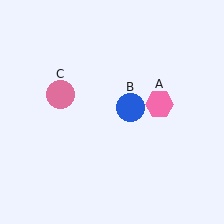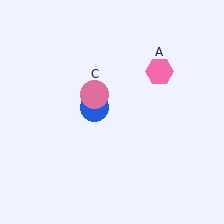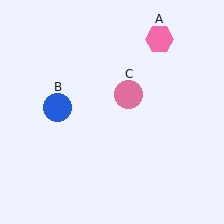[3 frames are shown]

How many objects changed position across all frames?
3 objects changed position: pink hexagon (object A), blue circle (object B), pink circle (object C).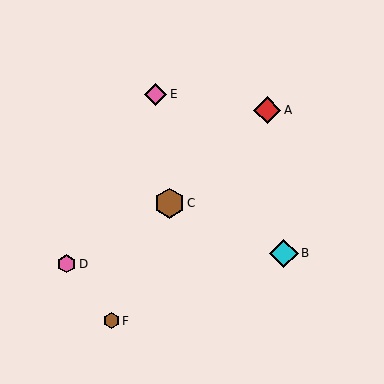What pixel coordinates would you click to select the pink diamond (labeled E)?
Click at (156, 94) to select the pink diamond E.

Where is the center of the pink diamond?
The center of the pink diamond is at (156, 94).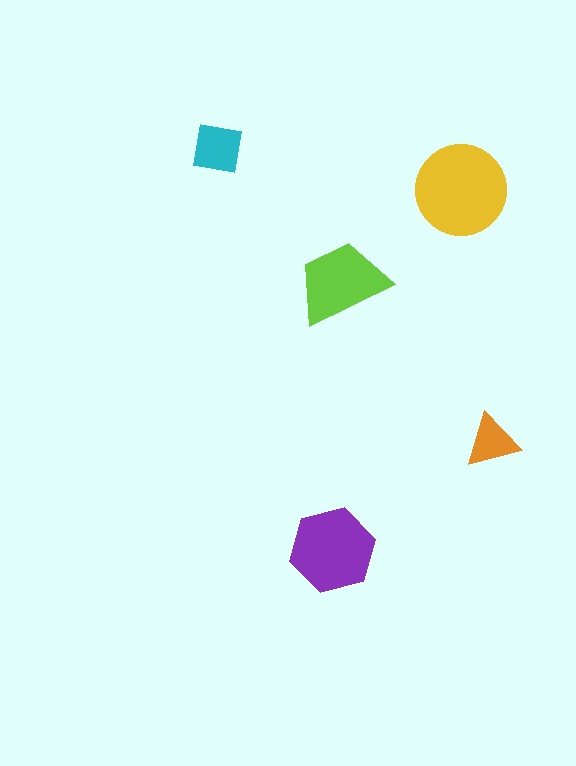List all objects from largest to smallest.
The yellow circle, the purple hexagon, the lime trapezoid, the cyan square, the orange triangle.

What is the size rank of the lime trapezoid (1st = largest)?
3rd.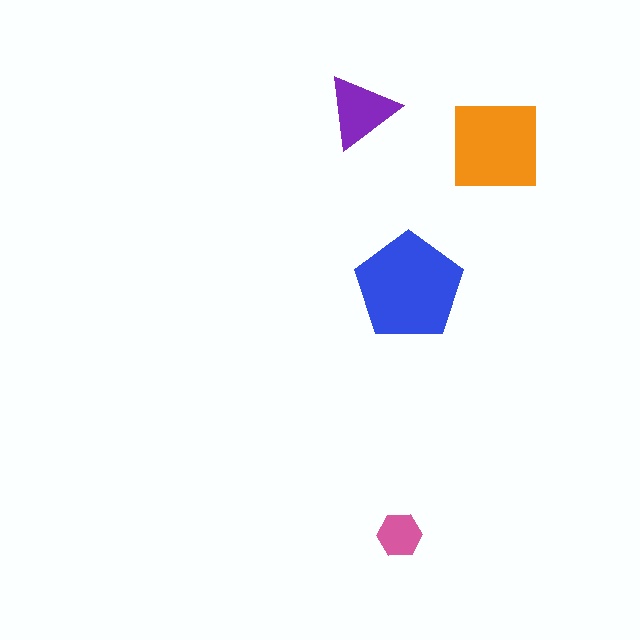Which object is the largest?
The blue pentagon.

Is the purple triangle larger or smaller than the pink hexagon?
Larger.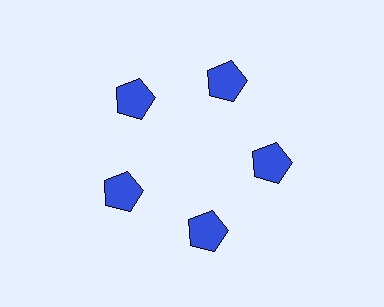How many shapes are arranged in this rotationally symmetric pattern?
There are 5 shapes, arranged in 5 groups of 1.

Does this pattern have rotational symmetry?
Yes, this pattern has 5-fold rotational symmetry. It looks the same after rotating 72 degrees around the center.